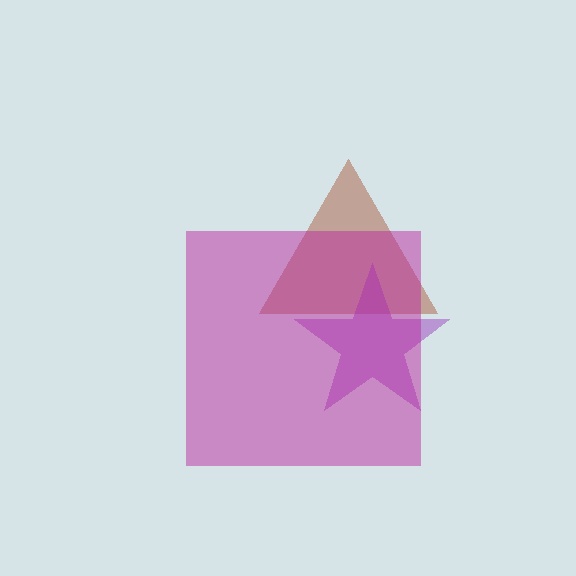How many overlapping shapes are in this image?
There are 3 overlapping shapes in the image.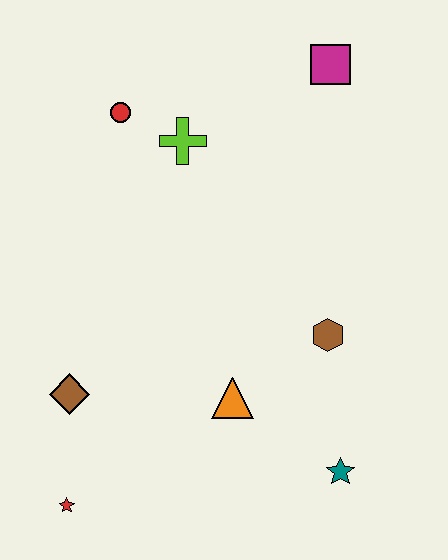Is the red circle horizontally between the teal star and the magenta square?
No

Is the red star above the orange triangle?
No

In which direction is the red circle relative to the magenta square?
The red circle is to the left of the magenta square.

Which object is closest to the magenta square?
The lime cross is closest to the magenta square.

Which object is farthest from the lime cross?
The red star is farthest from the lime cross.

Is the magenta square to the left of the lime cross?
No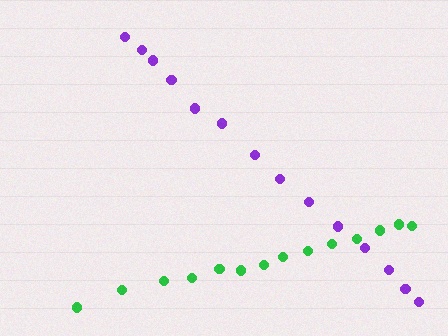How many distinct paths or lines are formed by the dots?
There are 2 distinct paths.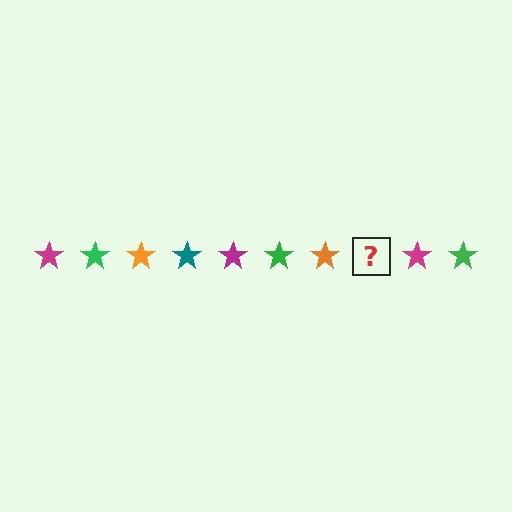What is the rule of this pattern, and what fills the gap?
The rule is that the pattern cycles through magenta, green, orange, teal stars. The gap should be filled with a teal star.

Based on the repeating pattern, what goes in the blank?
The blank should be a teal star.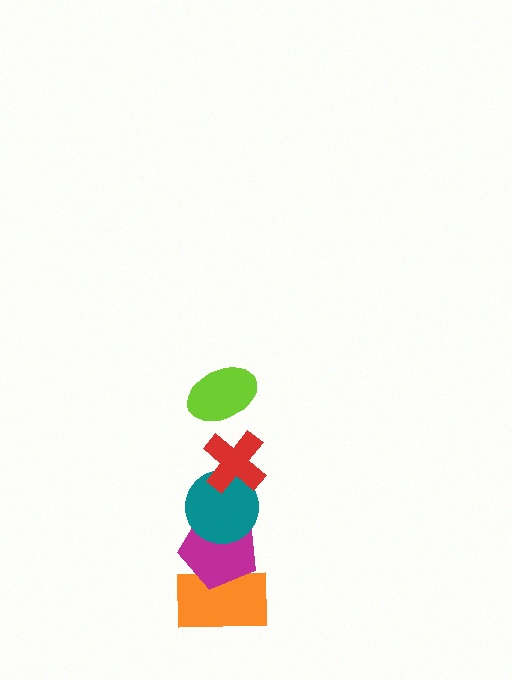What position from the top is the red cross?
The red cross is 2nd from the top.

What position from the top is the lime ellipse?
The lime ellipse is 1st from the top.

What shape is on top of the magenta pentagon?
The teal circle is on top of the magenta pentagon.